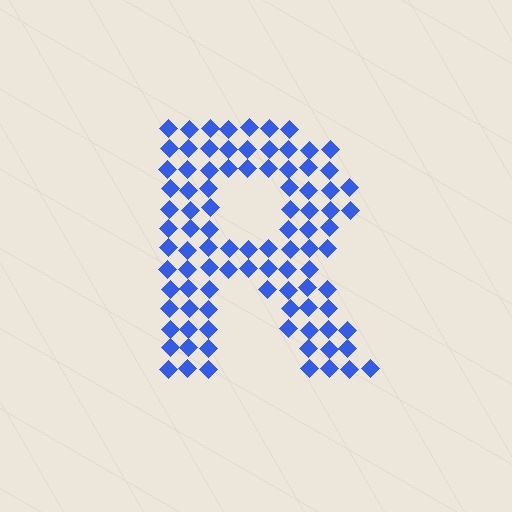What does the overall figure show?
The overall figure shows the letter R.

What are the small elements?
The small elements are diamonds.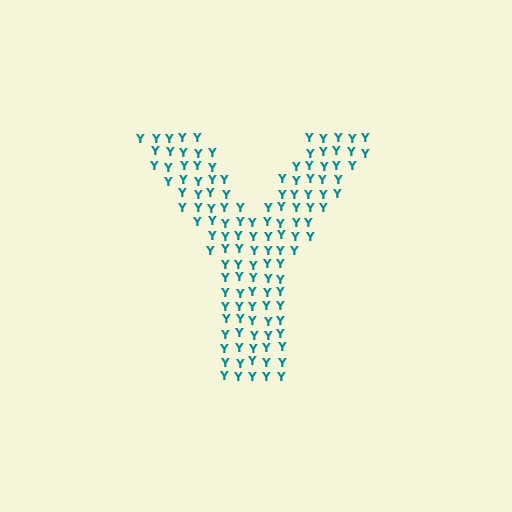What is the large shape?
The large shape is the letter Y.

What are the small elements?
The small elements are letter Y's.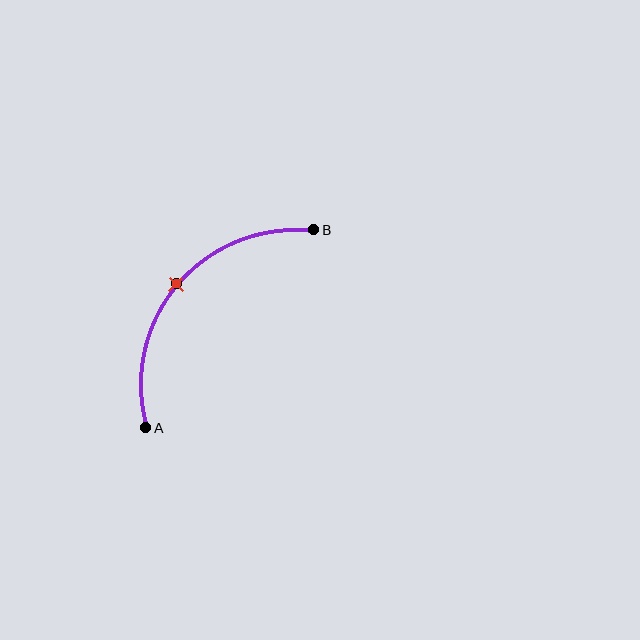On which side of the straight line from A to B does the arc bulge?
The arc bulges above and to the left of the straight line connecting A and B.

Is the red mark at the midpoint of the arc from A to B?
Yes. The red mark lies on the arc at equal arc-length from both A and B — it is the arc midpoint.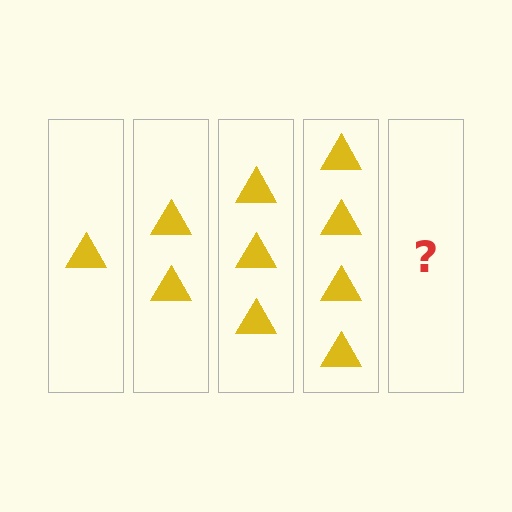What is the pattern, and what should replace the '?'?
The pattern is that each step adds one more triangle. The '?' should be 5 triangles.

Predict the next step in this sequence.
The next step is 5 triangles.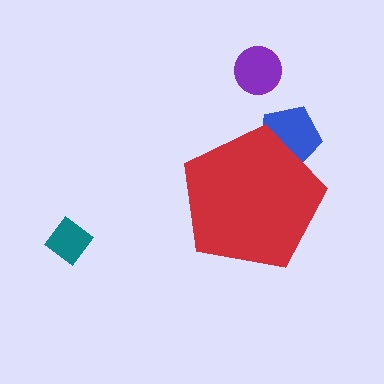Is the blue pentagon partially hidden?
Yes, the blue pentagon is partially hidden behind the red pentagon.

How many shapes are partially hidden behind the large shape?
1 shape is partially hidden.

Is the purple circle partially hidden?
No, the purple circle is fully visible.